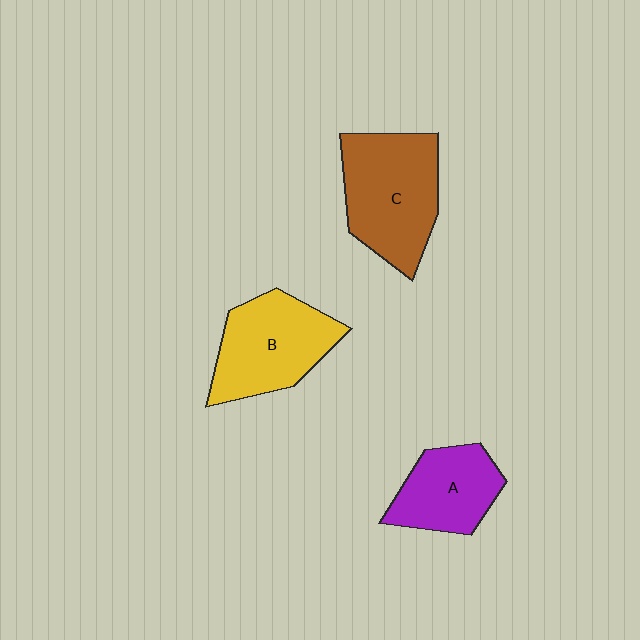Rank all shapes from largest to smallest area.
From largest to smallest: C (brown), B (yellow), A (purple).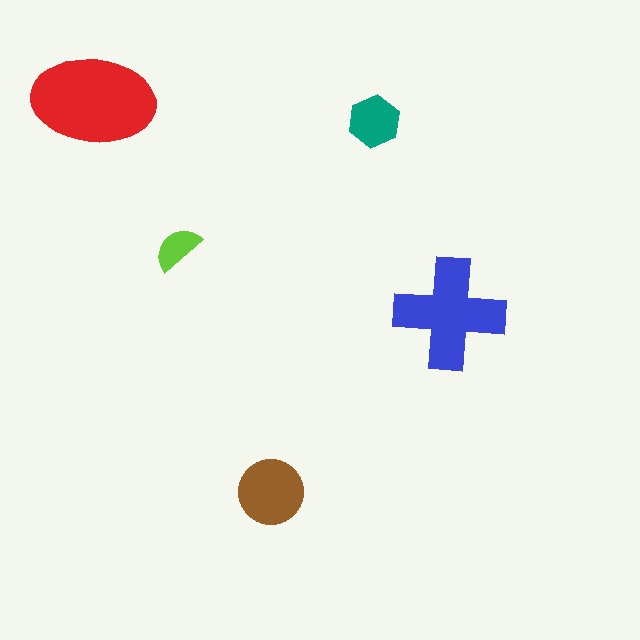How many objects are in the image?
There are 5 objects in the image.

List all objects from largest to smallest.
The red ellipse, the blue cross, the brown circle, the teal hexagon, the lime semicircle.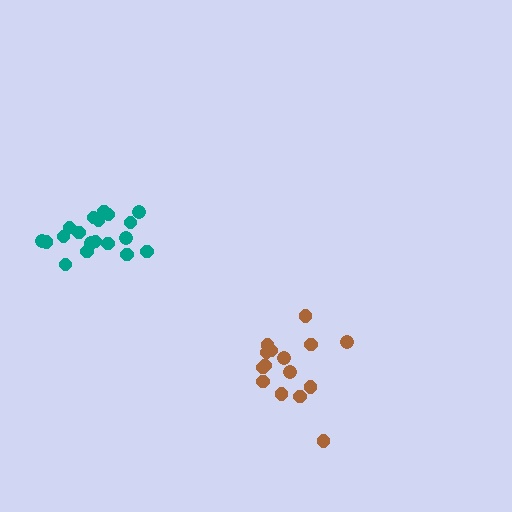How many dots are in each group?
Group 1: 15 dots, Group 2: 19 dots (34 total).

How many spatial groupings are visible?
There are 2 spatial groupings.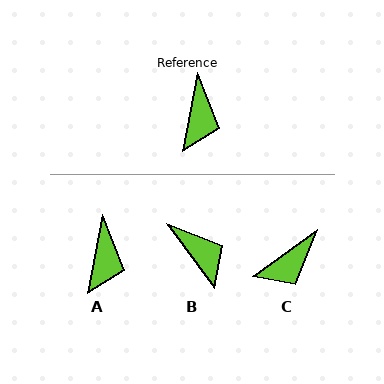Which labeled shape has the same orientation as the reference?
A.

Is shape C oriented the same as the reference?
No, it is off by about 44 degrees.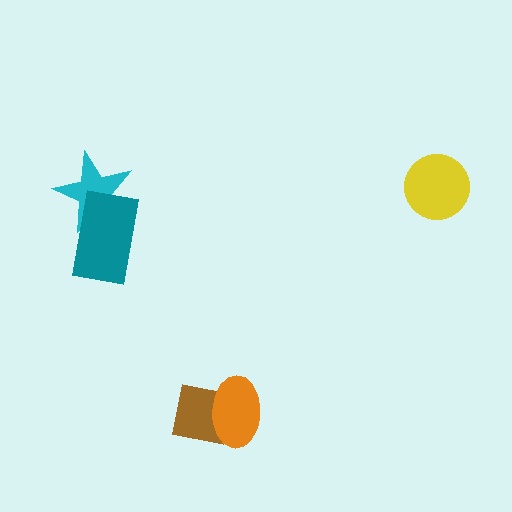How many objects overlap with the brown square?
1 object overlaps with the brown square.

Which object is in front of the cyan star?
The teal rectangle is in front of the cyan star.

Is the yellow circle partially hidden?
No, no other shape covers it.